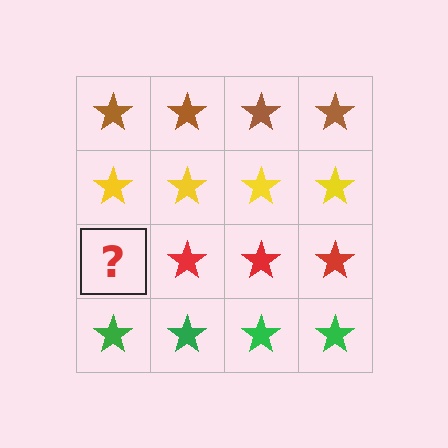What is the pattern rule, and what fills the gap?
The rule is that each row has a consistent color. The gap should be filled with a red star.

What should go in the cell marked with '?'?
The missing cell should contain a red star.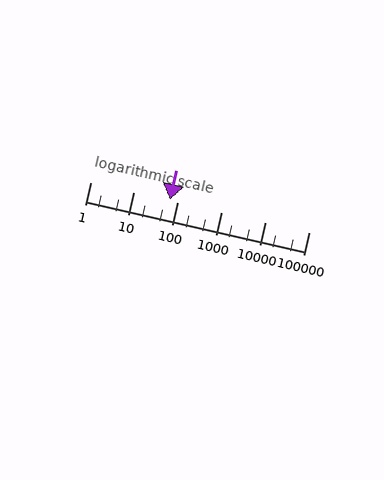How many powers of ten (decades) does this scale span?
The scale spans 5 decades, from 1 to 100000.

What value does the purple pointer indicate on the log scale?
The pointer indicates approximately 67.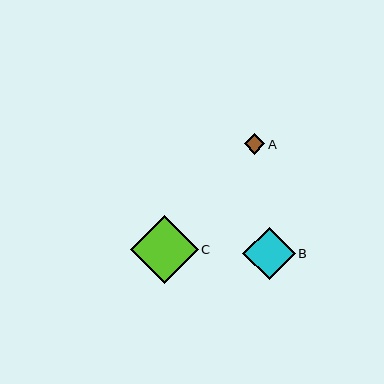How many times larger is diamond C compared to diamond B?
Diamond C is approximately 1.3 times the size of diamond B.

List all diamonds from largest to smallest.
From largest to smallest: C, B, A.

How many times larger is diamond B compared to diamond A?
Diamond B is approximately 2.5 times the size of diamond A.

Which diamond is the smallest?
Diamond A is the smallest with a size of approximately 21 pixels.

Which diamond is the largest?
Diamond C is the largest with a size of approximately 68 pixels.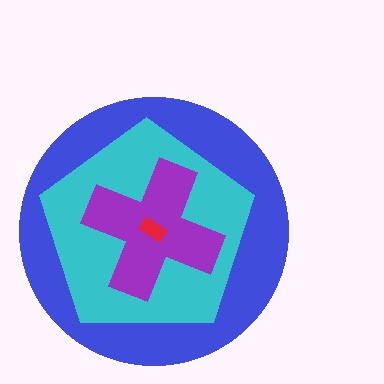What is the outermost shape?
The blue circle.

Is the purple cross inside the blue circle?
Yes.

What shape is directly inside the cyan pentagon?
The purple cross.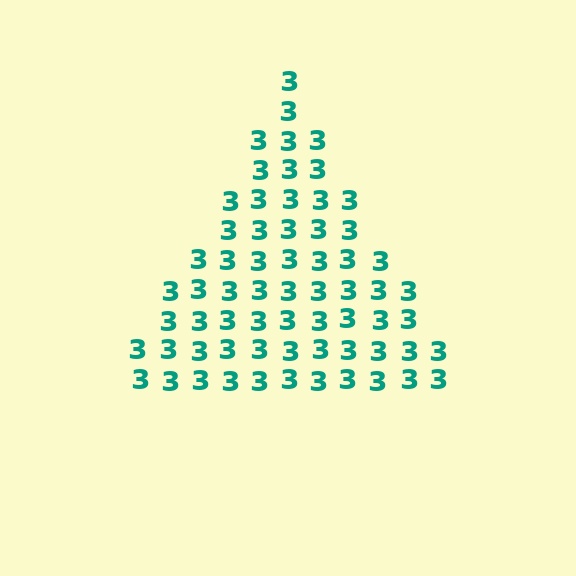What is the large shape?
The large shape is a triangle.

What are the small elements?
The small elements are digit 3's.